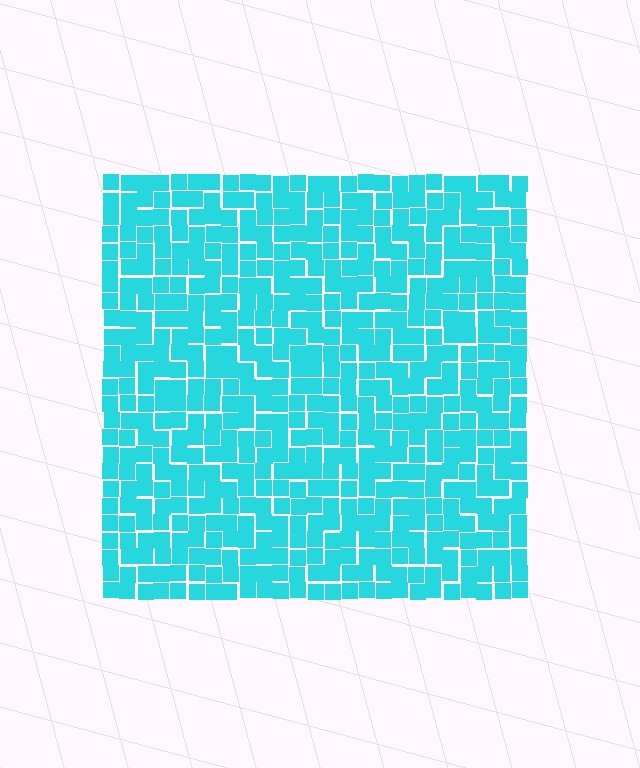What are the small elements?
The small elements are squares.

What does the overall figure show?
The overall figure shows a square.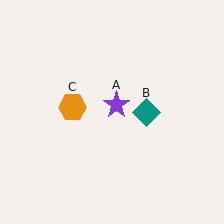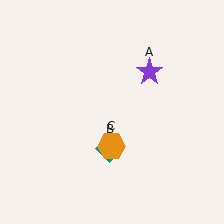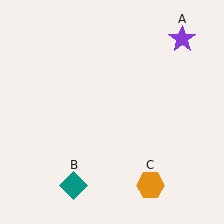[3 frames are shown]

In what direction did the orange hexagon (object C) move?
The orange hexagon (object C) moved down and to the right.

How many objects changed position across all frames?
3 objects changed position: purple star (object A), teal diamond (object B), orange hexagon (object C).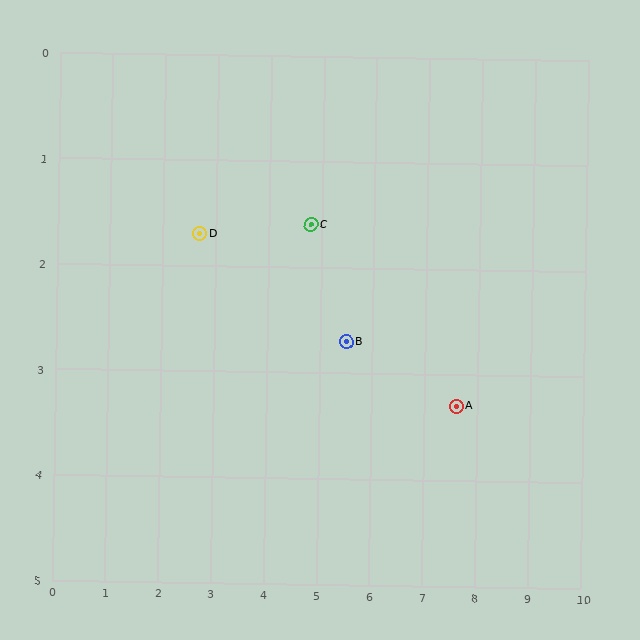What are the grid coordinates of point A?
Point A is at approximately (7.6, 3.3).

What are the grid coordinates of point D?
Point D is at approximately (2.7, 1.7).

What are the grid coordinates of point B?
Point B is at approximately (5.5, 2.7).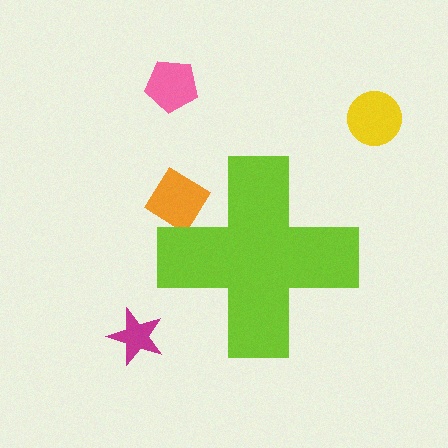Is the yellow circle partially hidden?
No, the yellow circle is fully visible.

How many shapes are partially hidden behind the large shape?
1 shape is partially hidden.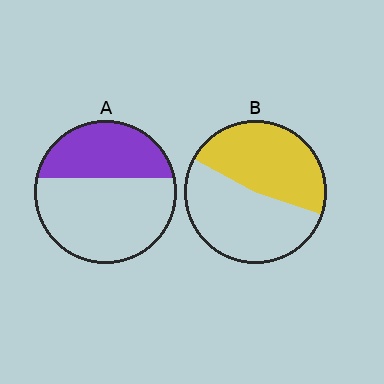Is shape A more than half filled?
No.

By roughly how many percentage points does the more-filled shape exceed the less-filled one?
By roughly 10 percentage points (B over A).